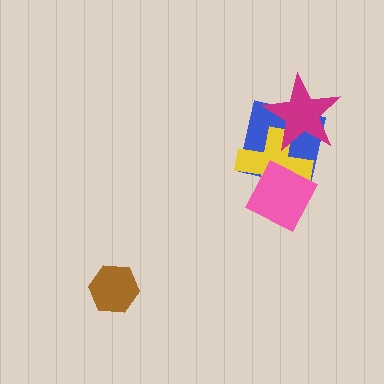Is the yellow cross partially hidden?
Yes, it is partially covered by another shape.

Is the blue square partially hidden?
Yes, it is partially covered by another shape.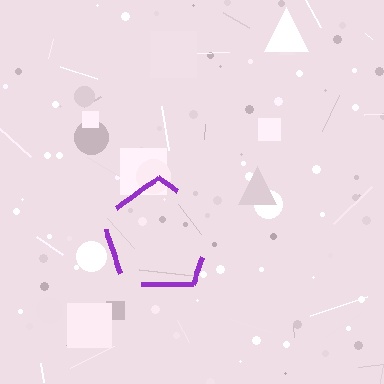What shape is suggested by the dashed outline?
The dashed outline suggests a pentagon.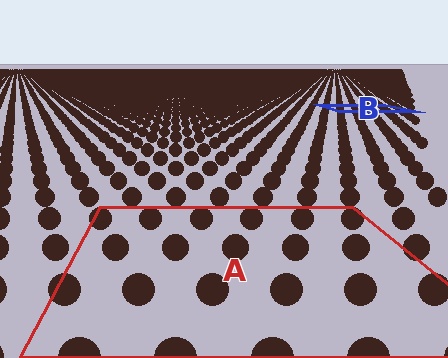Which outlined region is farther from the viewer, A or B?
Region B is farther from the viewer — the texture elements inside it appear smaller and more densely packed.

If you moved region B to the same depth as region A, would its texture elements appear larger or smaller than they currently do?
They would appear larger. At a closer depth, the same texture elements are projected at a bigger on-screen size.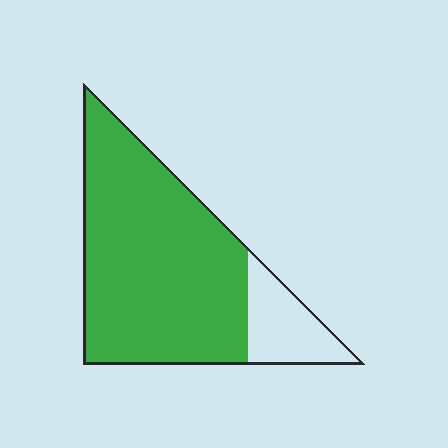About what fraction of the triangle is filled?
About five sixths (5/6).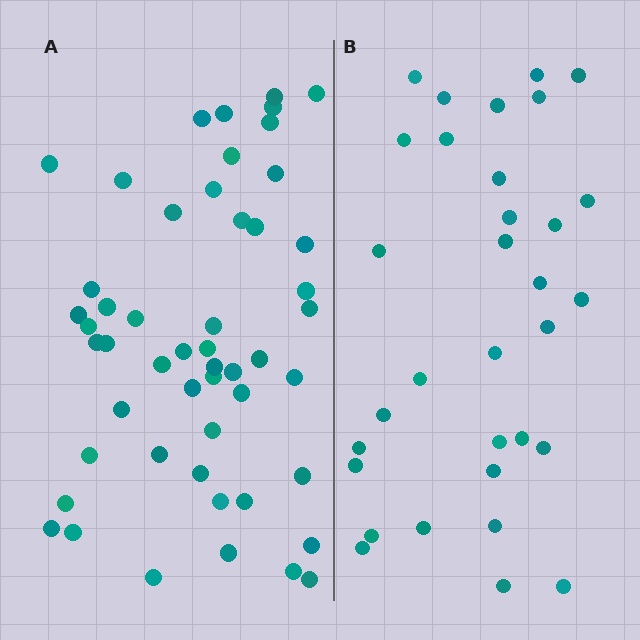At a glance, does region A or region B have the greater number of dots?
Region A (the left region) has more dots.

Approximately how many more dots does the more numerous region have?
Region A has approximately 20 more dots than region B.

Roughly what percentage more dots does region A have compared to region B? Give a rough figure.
About 60% more.